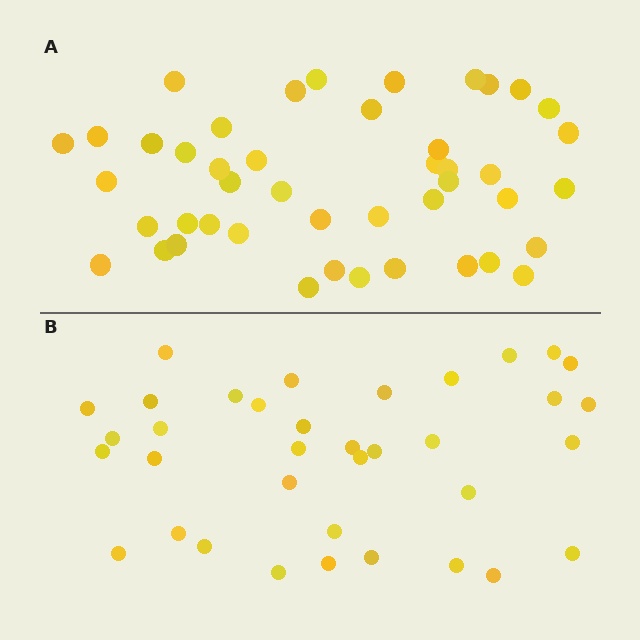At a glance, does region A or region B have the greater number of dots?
Region A (the top region) has more dots.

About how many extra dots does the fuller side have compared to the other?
Region A has roughly 8 or so more dots than region B.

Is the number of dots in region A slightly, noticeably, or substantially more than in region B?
Region A has noticeably more, but not dramatically so. The ratio is roughly 1.2 to 1.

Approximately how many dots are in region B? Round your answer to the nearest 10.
About 40 dots. (The exact count is 36, which rounds to 40.)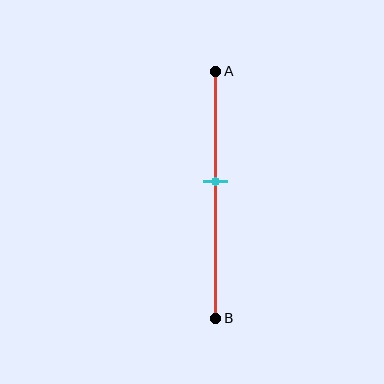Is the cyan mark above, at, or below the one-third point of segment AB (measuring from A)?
The cyan mark is below the one-third point of segment AB.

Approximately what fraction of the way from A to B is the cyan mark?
The cyan mark is approximately 45% of the way from A to B.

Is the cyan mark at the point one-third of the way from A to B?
No, the mark is at about 45% from A, not at the 33% one-third point.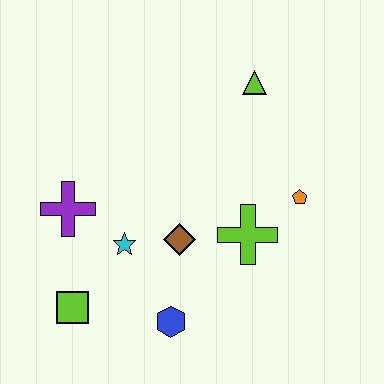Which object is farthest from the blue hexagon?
The lime triangle is farthest from the blue hexagon.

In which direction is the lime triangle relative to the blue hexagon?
The lime triangle is above the blue hexagon.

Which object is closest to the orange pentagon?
The lime cross is closest to the orange pentagon.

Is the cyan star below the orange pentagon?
Yes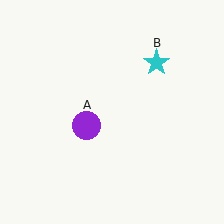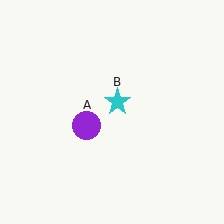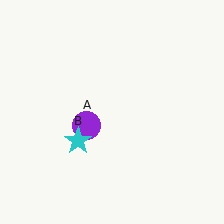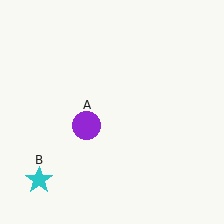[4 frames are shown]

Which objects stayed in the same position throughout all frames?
Purple circle (object A) remained stationary.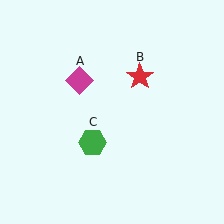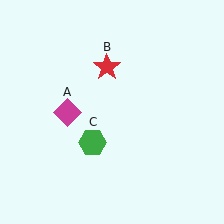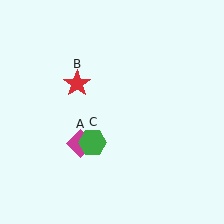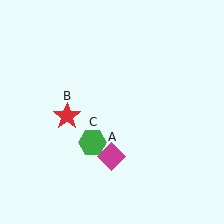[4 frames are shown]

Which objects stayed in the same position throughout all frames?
Green hexagon (object C) remained stationary.